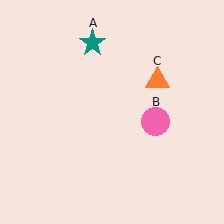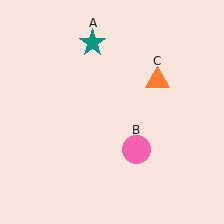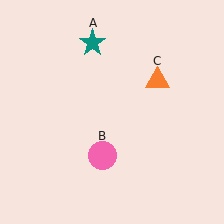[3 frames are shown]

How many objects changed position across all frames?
1 object changed position: pink circle (object B).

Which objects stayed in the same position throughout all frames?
Teal star (object A) and orange triangle (object C) remained stationary.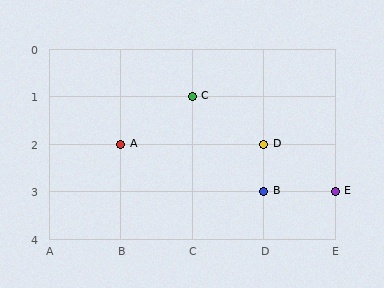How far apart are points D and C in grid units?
Points D and C are 1 column and 1 row apart (about 1.4 grid units diagonally).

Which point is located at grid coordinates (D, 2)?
Point D is at (D, 2).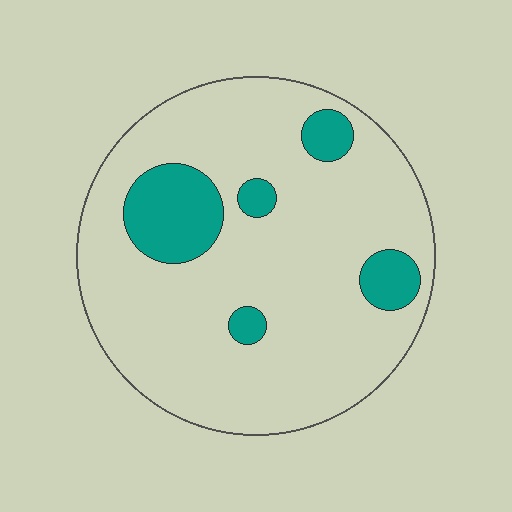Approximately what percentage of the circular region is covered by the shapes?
Approximately 15%.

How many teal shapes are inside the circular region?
5.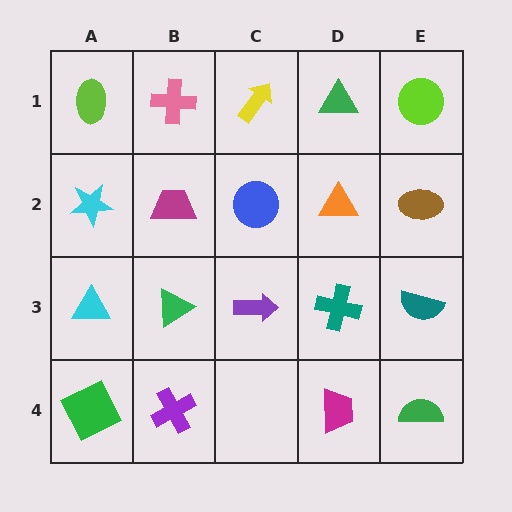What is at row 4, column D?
A magenta trapezoid.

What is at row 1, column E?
A lime circle.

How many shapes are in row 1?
5 shapes.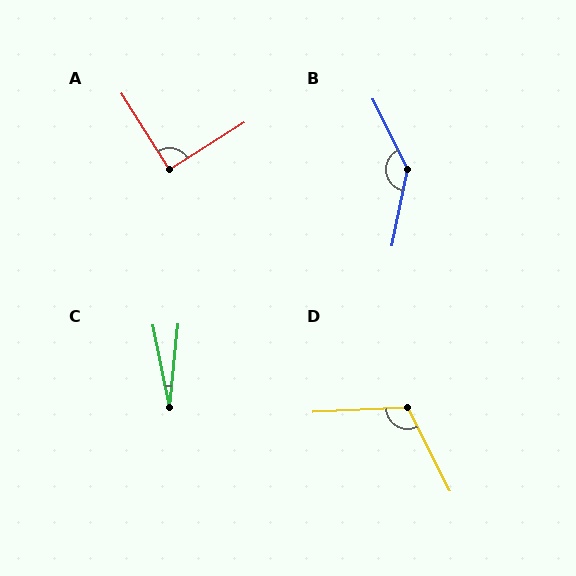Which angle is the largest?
B, at approximately 143 degrees.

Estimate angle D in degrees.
Approximately 114 degrees.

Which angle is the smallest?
C, at approximately 17 degrees.